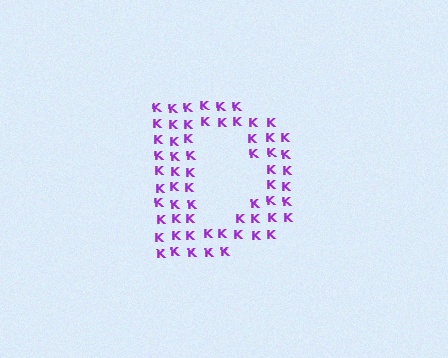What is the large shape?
The large shape is the letter D.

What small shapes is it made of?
It is made of small letter K's.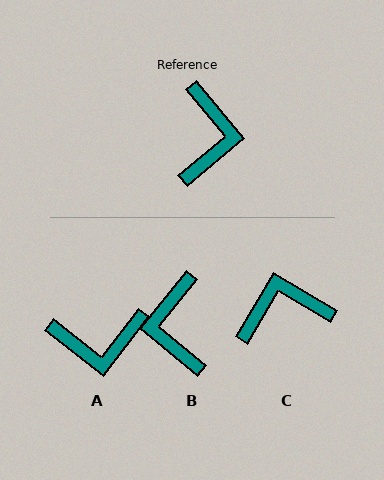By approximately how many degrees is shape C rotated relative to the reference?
Approximately 110 degrees counter-clockwise.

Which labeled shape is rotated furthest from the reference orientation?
B, about 169 degrees away.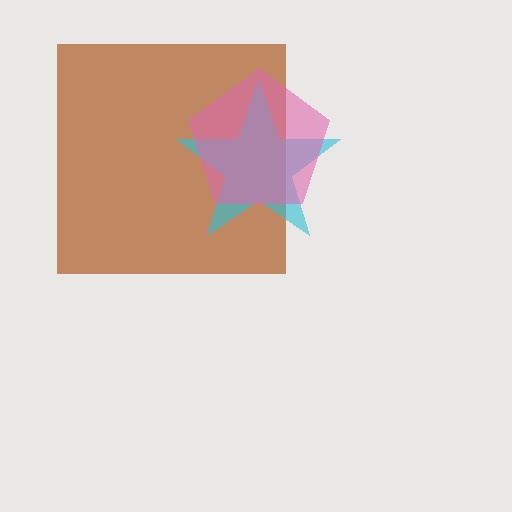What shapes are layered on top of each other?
The layered shapes are: a brown square, a cyan star, a pink pentagon.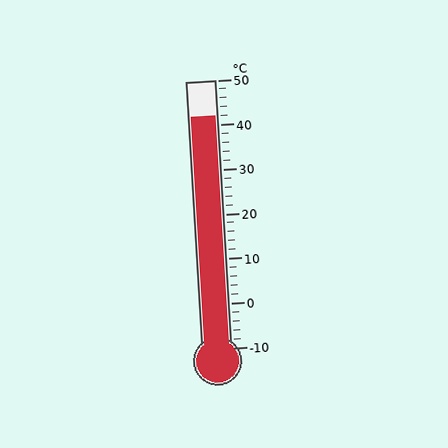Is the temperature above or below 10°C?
The temperature is above 10°C.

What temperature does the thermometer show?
The thermometer shows approximately 42°C.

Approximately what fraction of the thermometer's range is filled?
The thermometer is filled to approximately 85% of its range.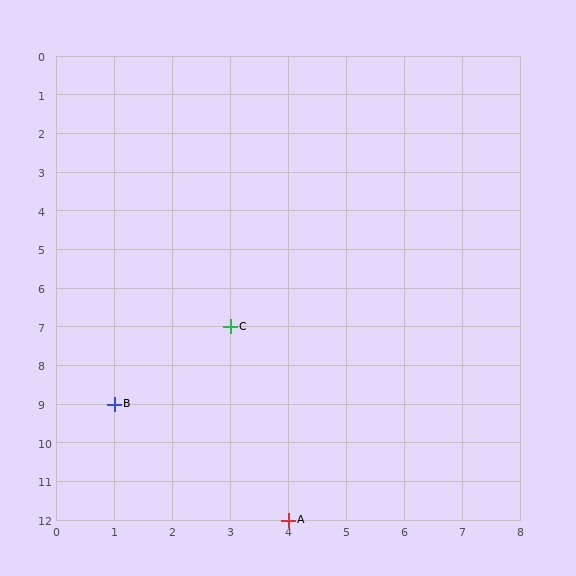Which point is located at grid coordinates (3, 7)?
Point C is at (3, 7).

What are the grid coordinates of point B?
Point B is at grid coordinates (1, 9).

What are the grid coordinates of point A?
Point A is at grid coordinates (4, 12).